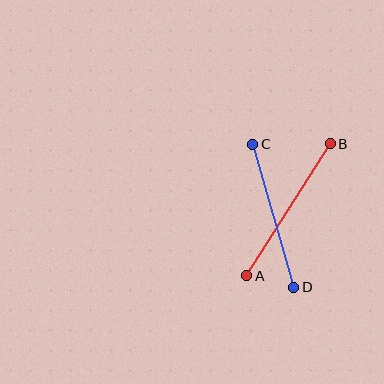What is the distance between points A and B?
The distance is approximately 156 pixels.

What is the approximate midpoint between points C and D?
The midpoint is at approximately (273, 216) pixels.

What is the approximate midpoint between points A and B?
The midpoint is at approximately (289, 210) pixels.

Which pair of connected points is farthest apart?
Points A and B are farthest apart.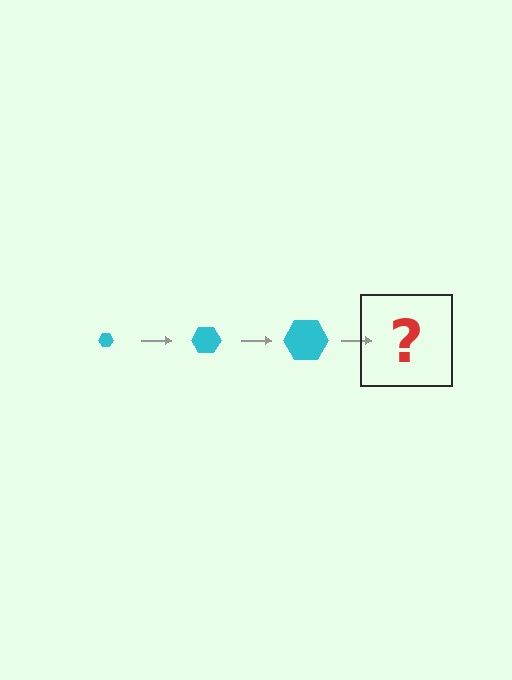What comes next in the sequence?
The next element should be a cyan hexagon, larger than the previous one.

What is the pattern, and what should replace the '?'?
The pattern is that the hexagon gets progressively larger each step. The '?' should be a cyan hexagon, larger than the previous one.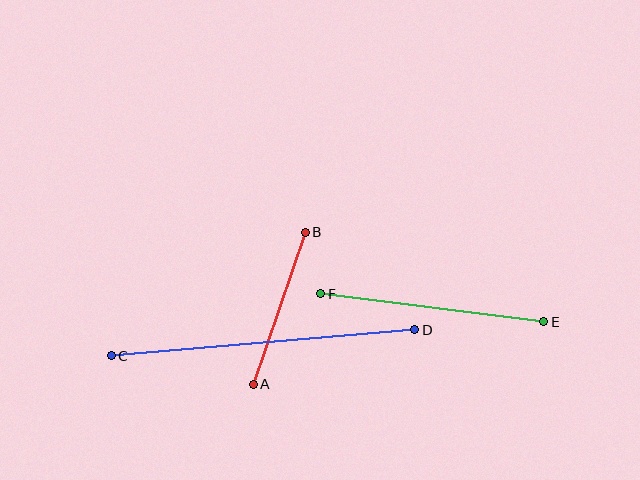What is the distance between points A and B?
The distance is approximately 161 pixels.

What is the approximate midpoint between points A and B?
The midpoint is at approximately (279, 308) pixels.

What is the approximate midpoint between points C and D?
The midpoint is at approximately (263, 343) pixels.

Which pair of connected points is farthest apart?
Points C and D are farthest apart.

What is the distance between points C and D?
The distance is approximately 304 pixels.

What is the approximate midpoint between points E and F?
The midpoint is at approximately (432, 308) pixels.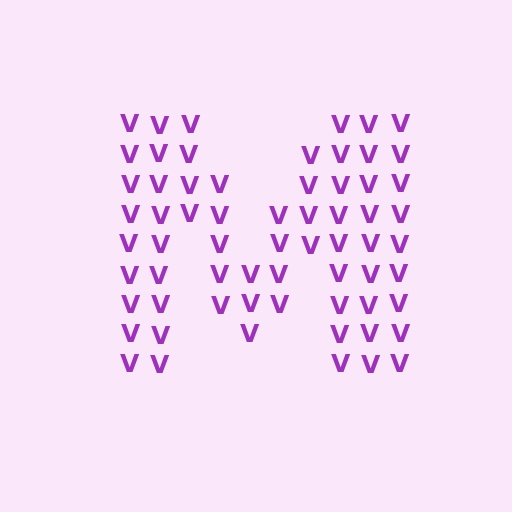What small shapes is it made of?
It is made of small letter V's.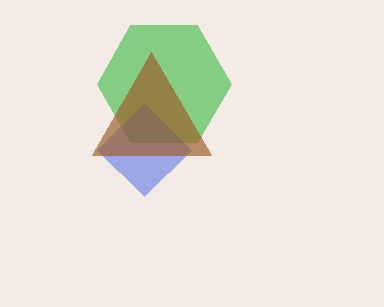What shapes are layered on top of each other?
The layered shapes are: a green hexagon, a blue diamond, a brown triangle.